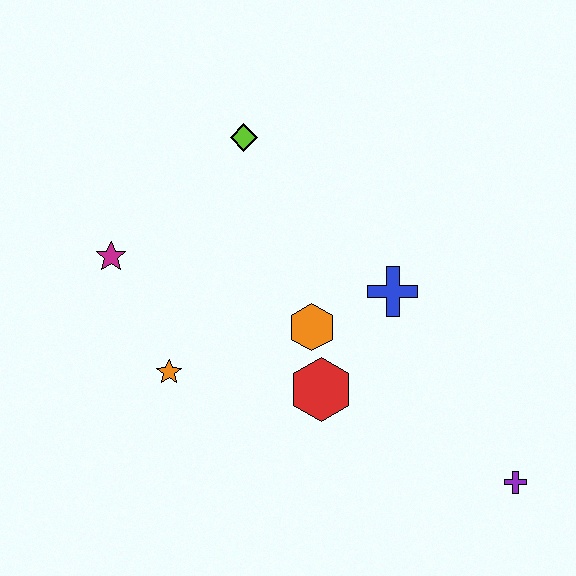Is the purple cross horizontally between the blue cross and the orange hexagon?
No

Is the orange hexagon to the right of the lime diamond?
Yes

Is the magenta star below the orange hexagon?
No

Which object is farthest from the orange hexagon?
The purple cross is farthest from the orange hexagon.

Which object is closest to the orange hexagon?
The red hexagon is closest to the orange hexagon.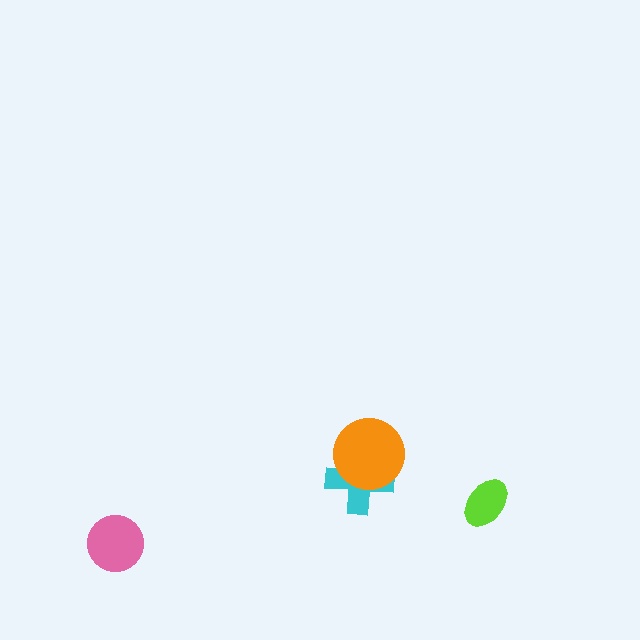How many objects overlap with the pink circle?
0 objects overlap with the pink circle.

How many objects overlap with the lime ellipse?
0 objects overlap with the lime ellipse.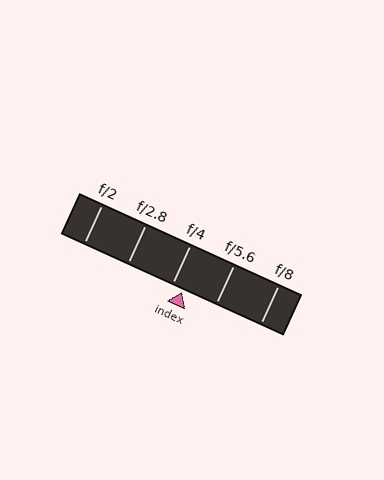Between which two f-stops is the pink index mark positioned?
The index mark is between f/4 and f/5.6.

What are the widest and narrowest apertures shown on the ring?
The widest aperture shown is f/2 and the narrowest is f/8.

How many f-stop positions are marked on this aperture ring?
There are 5 f-stop positions marked.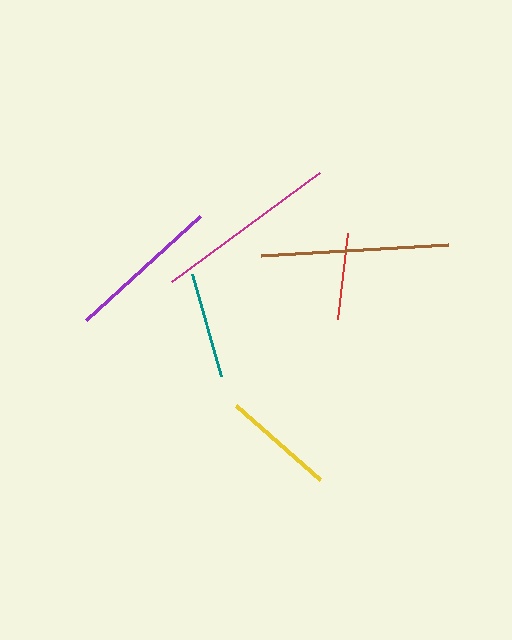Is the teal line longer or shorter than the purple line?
The purple line is longer than the teal line.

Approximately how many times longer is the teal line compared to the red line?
The teal line is approximately 1.2 times the length of the red line.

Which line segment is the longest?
The brown line is the longest at approximately 187 pixels.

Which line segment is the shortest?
The red line is the shortest at approximately 86 pixels.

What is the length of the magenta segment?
The magenta segment is approximately 183 pixels long.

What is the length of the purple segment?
The purple segment is approximately 154 pixels long.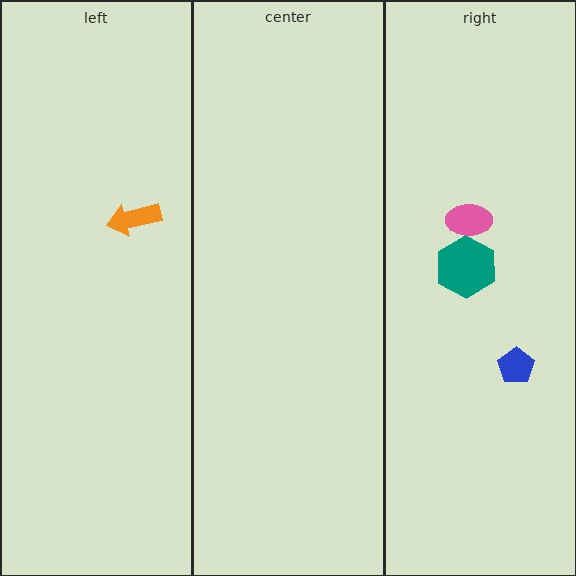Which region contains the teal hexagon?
The right region.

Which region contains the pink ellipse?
The right region.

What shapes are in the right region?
The teal hexagon, the blue pentagon, the pink ellipse.